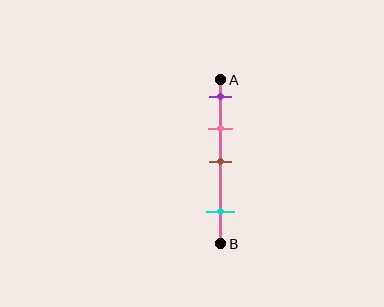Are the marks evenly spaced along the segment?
No, the marks are not evenly spaced.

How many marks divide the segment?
There are 4 marks dividing the segment.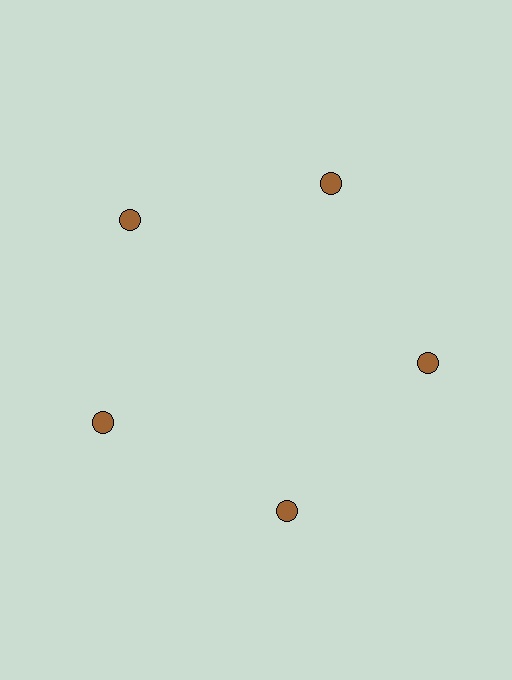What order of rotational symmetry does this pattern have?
This pattern has 5-fold rotational symmetry.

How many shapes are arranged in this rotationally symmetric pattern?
There are 5 shapes, arranged in 5 groups of 1.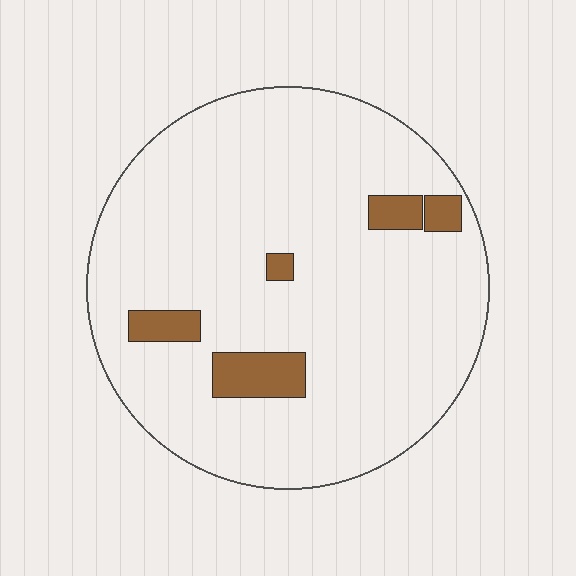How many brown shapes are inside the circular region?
5.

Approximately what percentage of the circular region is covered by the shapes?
Approximately 10%.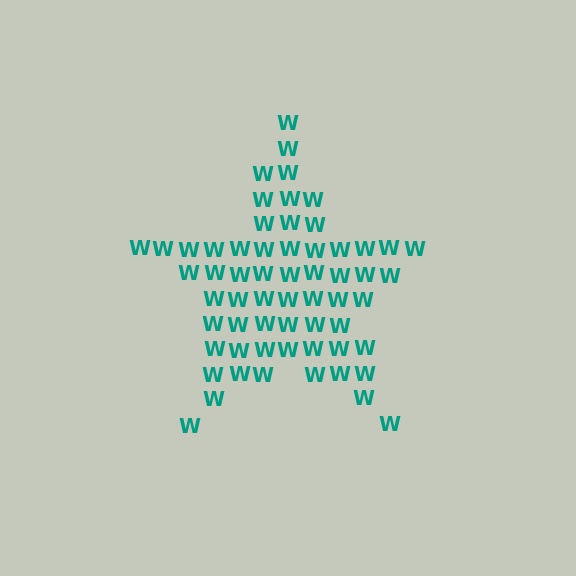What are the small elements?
The small elements are letter W's.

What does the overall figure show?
The overall figure shows a star.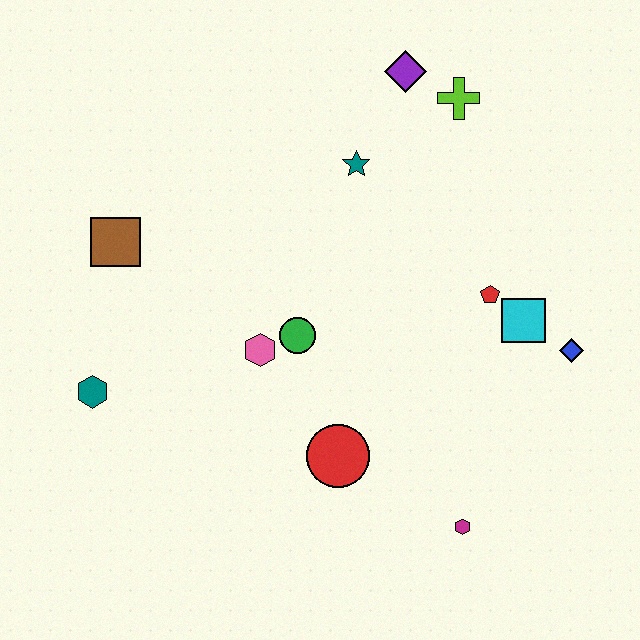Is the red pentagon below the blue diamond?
No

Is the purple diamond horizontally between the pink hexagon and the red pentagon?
Yes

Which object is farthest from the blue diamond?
The teal hexagon is farthest from the blue diamond.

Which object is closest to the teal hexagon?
The brown square is closest to the teal hexagon.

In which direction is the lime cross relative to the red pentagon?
The lime cross is above the red pentagon.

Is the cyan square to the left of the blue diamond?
Yes